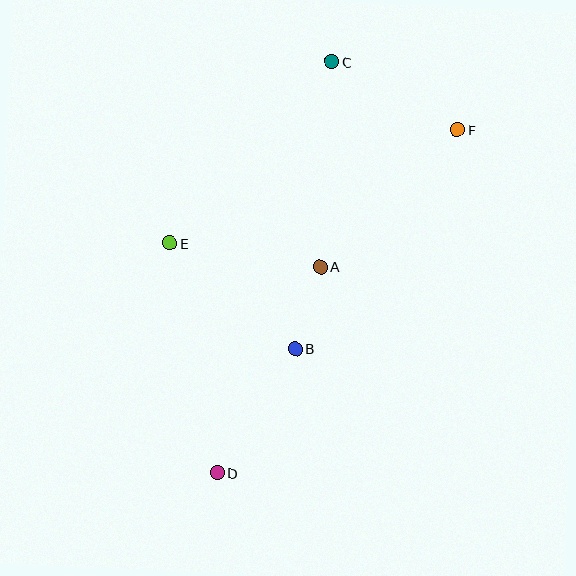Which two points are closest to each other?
Points A and B are closest to each other.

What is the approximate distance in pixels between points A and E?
The distance between A and E is approximately 153 pixels.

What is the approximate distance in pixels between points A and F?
The distance between A and F is approximately 194 pixels.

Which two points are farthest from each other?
Points C and D are farthest from each other.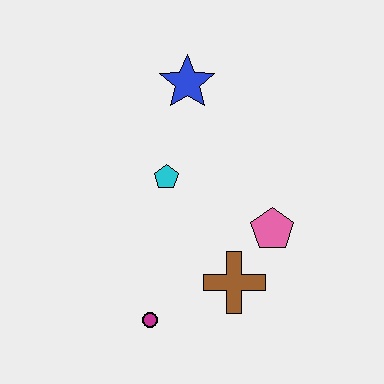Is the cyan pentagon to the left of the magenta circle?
No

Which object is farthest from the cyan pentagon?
The magenta circle is farthest from the cyan pentagon.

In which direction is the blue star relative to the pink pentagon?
The blue star is above the pink pentagon.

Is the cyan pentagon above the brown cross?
Yes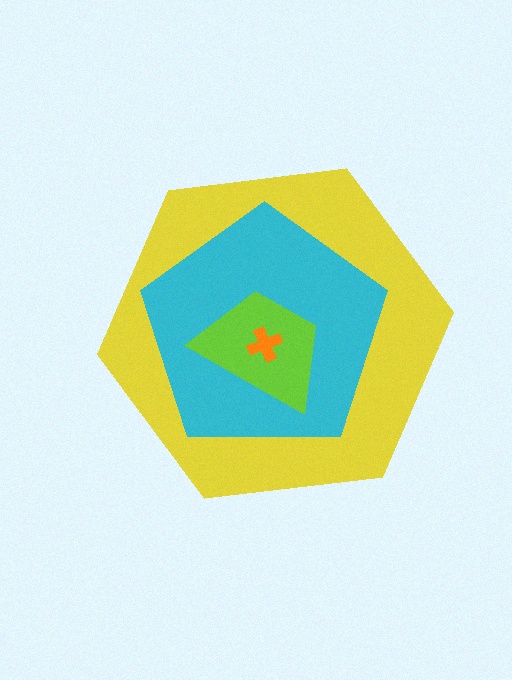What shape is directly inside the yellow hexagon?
The cyan pentagon.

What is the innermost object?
The orange cross.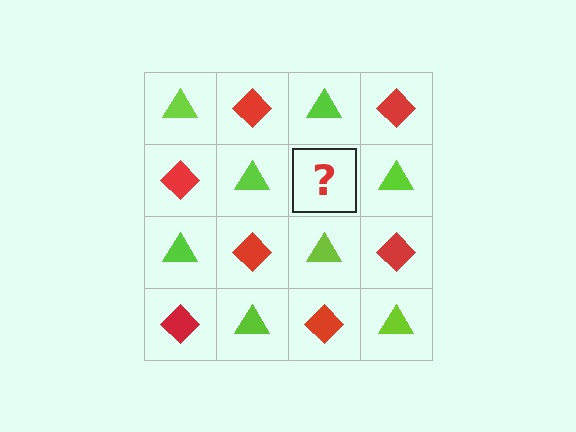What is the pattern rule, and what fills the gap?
The rule is that it alternates lime triangle and red diamond in a checkerboard pattern. The gap should be filled with a red diamond.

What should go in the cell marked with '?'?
The missing cell should contain a red diamond.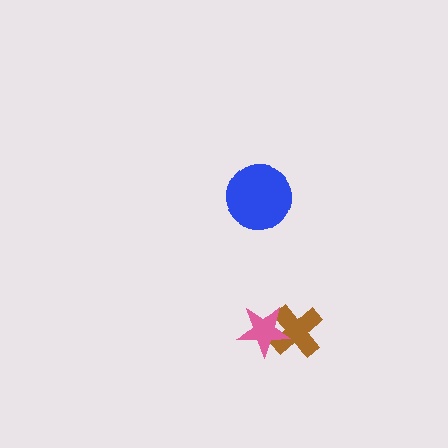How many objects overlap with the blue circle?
0 objects overlap with the blue circle.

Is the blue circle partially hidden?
No, no other shape covers it.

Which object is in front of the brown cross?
The pink star is in front of the brown cross.